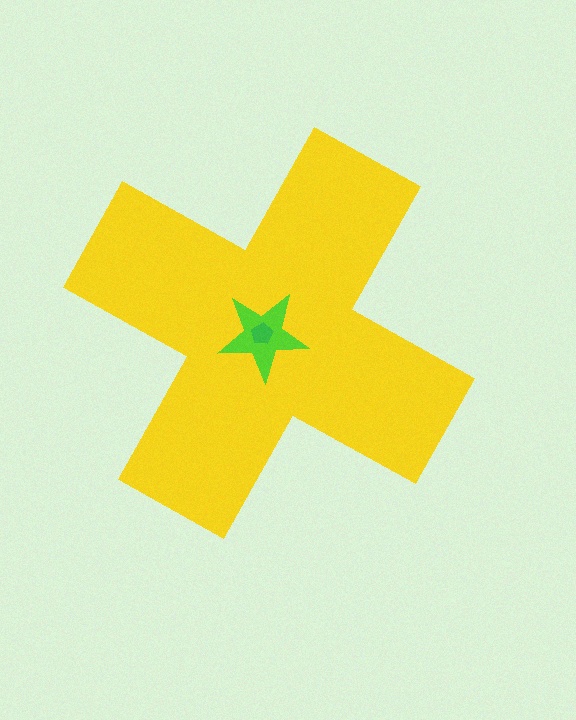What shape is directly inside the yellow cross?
The lime star.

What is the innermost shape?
The green pentagon.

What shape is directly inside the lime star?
The green pentagon.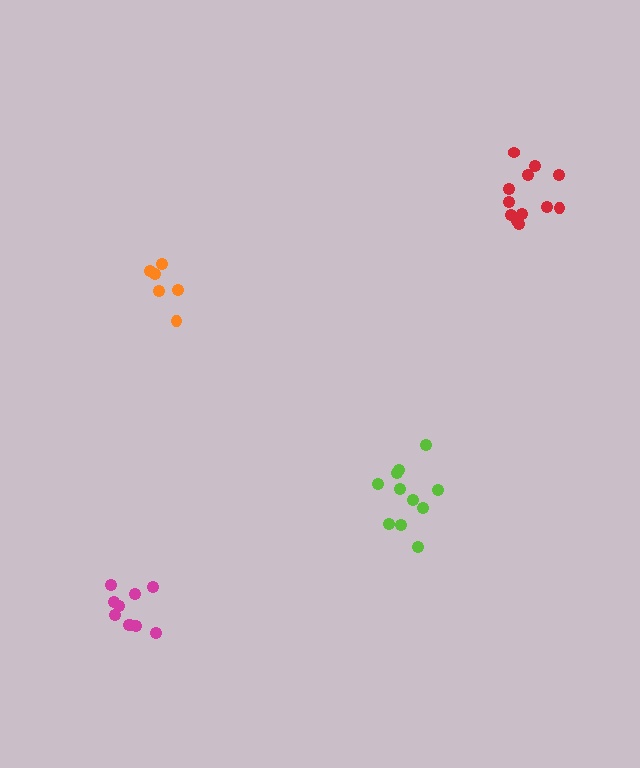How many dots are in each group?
Group 1: 6 dots, Group 2: 11 dots, Group 3: 12 dots, Group 4: 10 dots (39 total).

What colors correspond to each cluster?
The clusters are colored: orange, lime, red, magenta.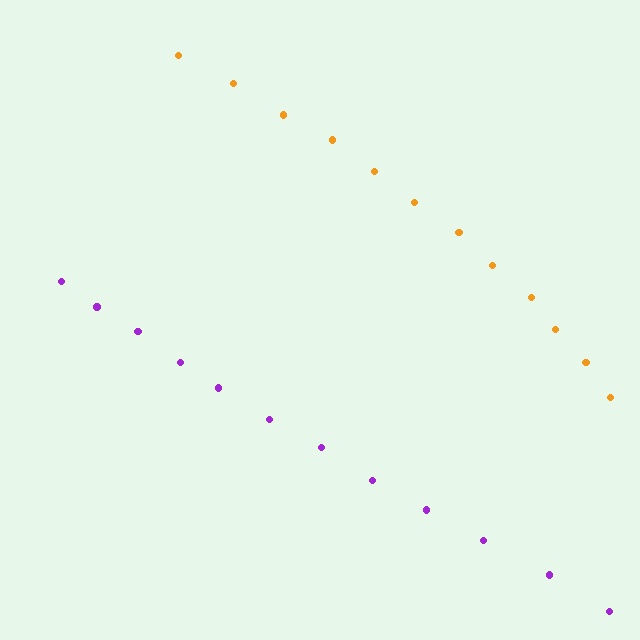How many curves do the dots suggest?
There are 2 distinct paths.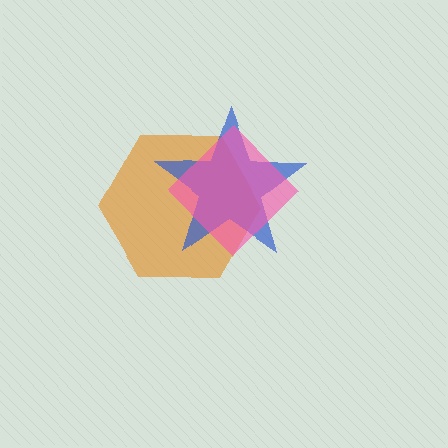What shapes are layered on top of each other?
The layered shapes are: an orange hexagon, a blue star, a pink diamond.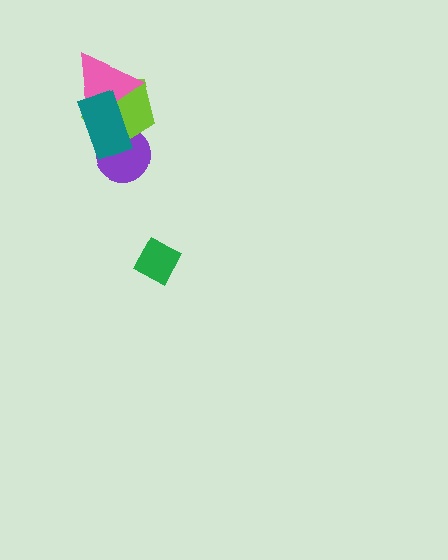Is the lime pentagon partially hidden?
Yes, it is partially covered by another shape.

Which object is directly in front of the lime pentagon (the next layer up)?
The pink triangle is directly in front of the lime pentagon.